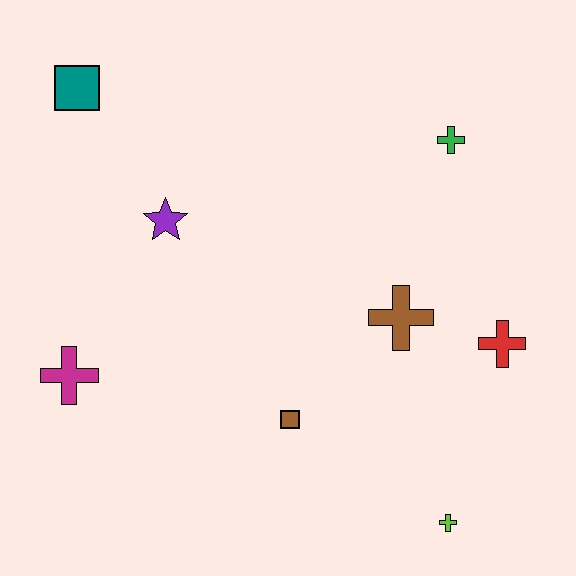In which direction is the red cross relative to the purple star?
The red cross is to the right of the purple star.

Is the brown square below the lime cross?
No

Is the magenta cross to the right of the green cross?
No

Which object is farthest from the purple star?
The lime cross is farthest from the purple star.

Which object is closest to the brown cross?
The red cross is closest to the brown cross.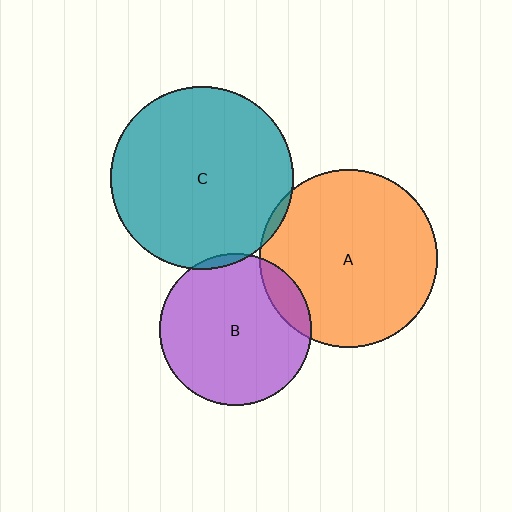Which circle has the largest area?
Circle C (teal).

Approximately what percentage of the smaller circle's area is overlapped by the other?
Approximately 5%.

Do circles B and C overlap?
Yes.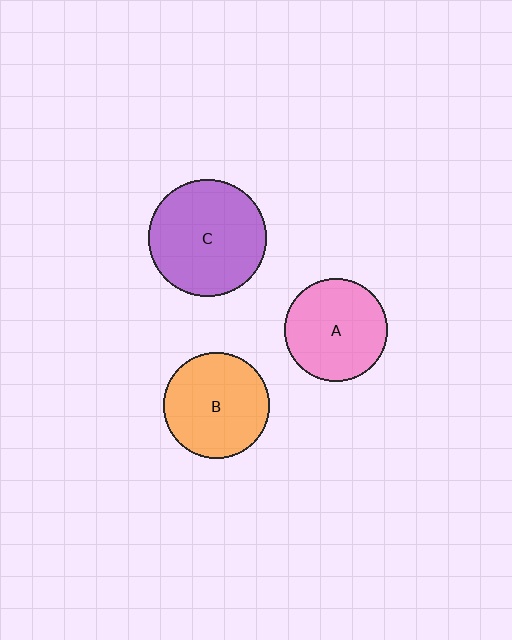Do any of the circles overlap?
No, none of the circles overlap.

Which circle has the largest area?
Circle C (purple).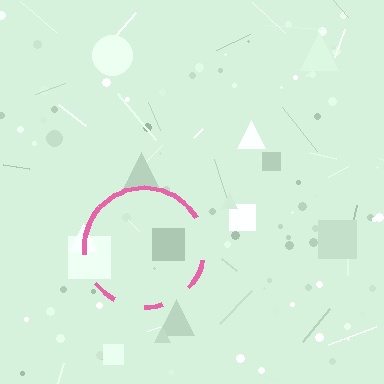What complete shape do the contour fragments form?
The contour fragments form a circle.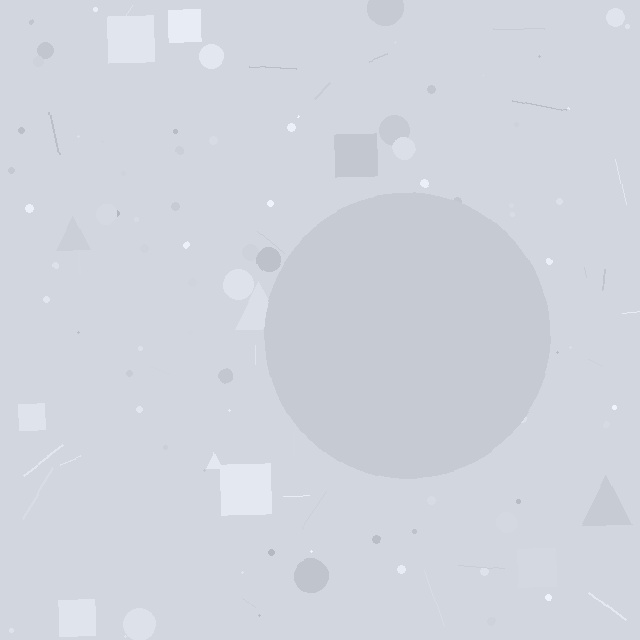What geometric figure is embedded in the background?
A circle is embedded in the background.